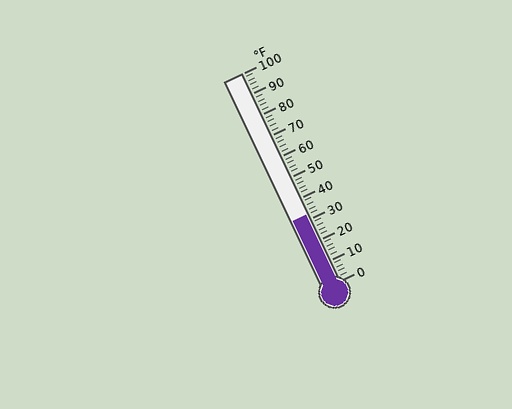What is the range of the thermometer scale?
The thermometer scale ranges from 0°F to 100°F.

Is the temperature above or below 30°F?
The temperature is above 30°F.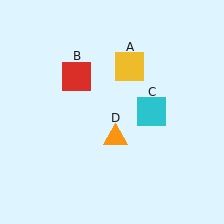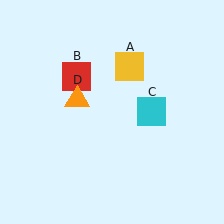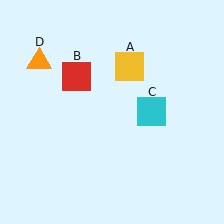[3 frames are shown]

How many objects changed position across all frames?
1 object changed position: orange triangle (object D).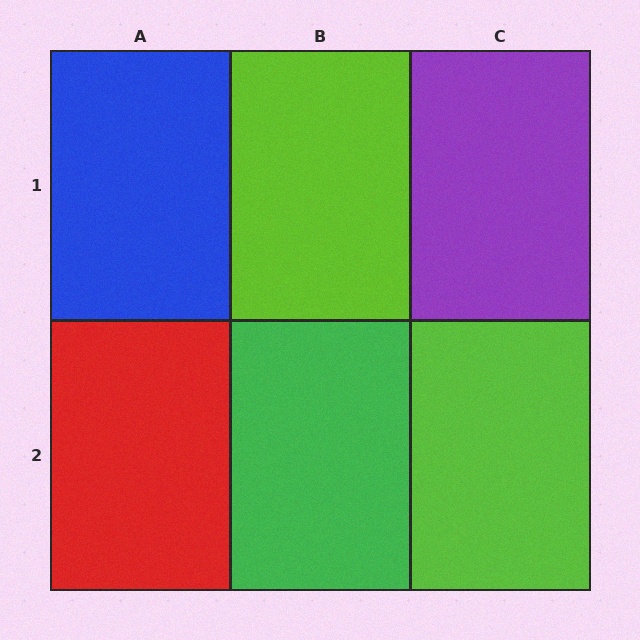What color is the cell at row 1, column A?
Blue.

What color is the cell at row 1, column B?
Lime.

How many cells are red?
1 cell is red.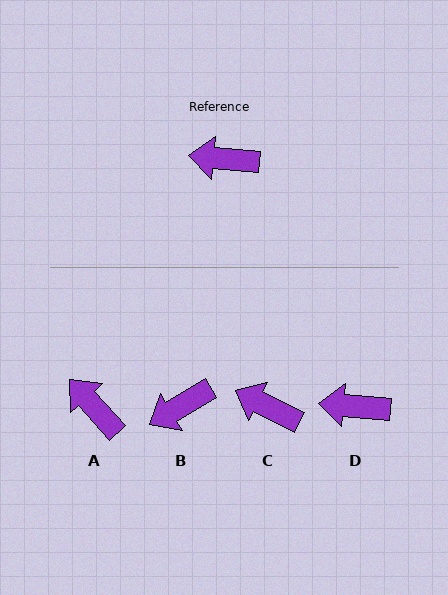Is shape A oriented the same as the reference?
No, it is off by about 43 degrees.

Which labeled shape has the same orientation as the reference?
D.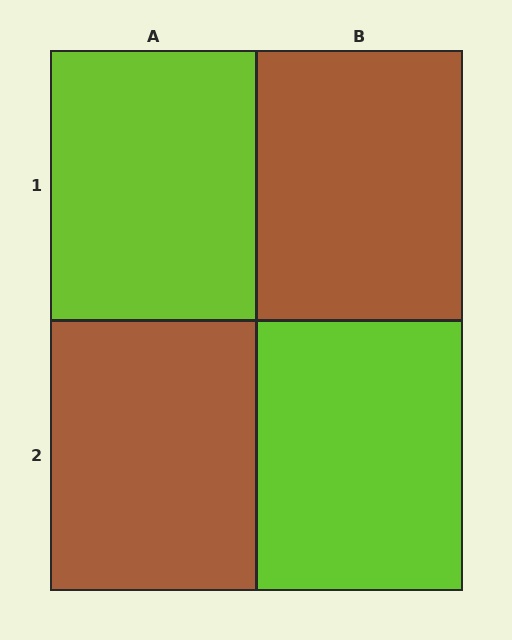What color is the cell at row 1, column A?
Lime.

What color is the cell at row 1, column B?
Brown.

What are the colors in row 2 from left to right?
Brown, lime.